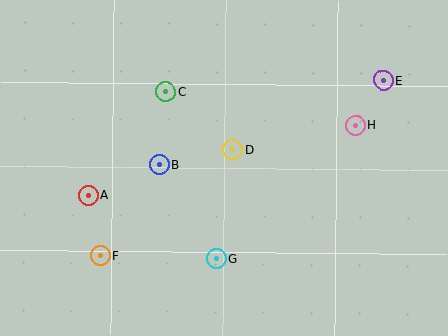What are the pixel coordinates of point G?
Point G is at (217, 259).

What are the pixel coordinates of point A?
Point A is at (88, 195).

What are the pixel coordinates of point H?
Point H is at (355, 126).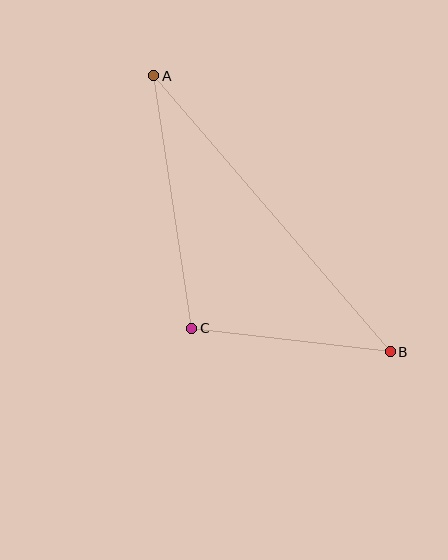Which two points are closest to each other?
Points B and C are closest to each other.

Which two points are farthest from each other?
Points A and B are farthest from each other.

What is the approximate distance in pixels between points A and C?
The distance between A and C is approximately 255 pixels.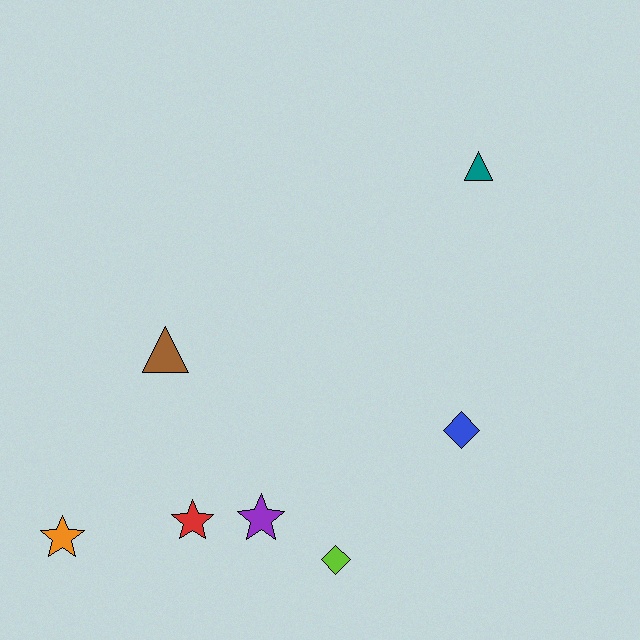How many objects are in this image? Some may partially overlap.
There are 7 objects.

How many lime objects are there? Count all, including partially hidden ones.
There is 1 lime object.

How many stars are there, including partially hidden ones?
There are 3 stars.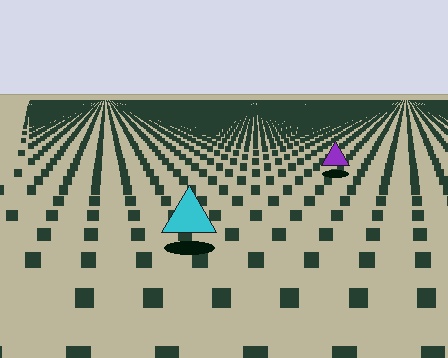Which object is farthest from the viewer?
The purple triangle is farthest from the viewer. It appears smaller and the ground texture around it is denser.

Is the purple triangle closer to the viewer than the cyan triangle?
No. The cyan triangle is closer — you can tell from the texture gradient: the ground texture is coarser near it.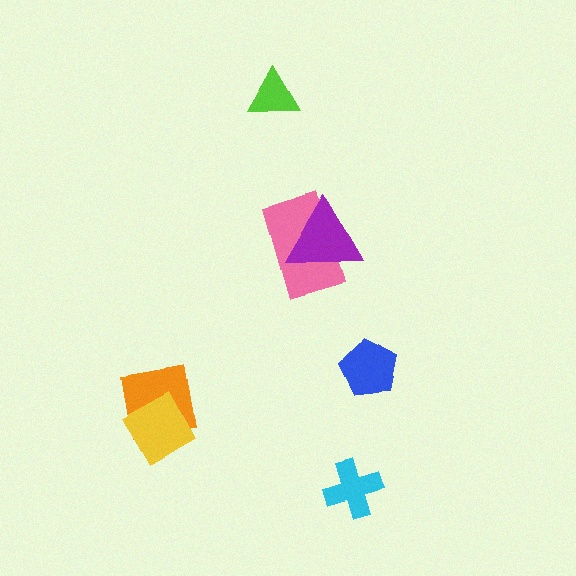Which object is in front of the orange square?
The yellow square is in front of the orange square.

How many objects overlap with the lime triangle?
0 objects overlap with the lime triangle.